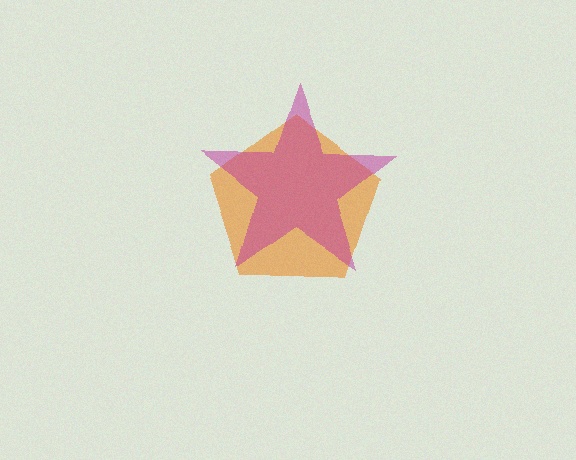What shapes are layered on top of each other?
The layered shapes are: an orange pentagon, a magenta star.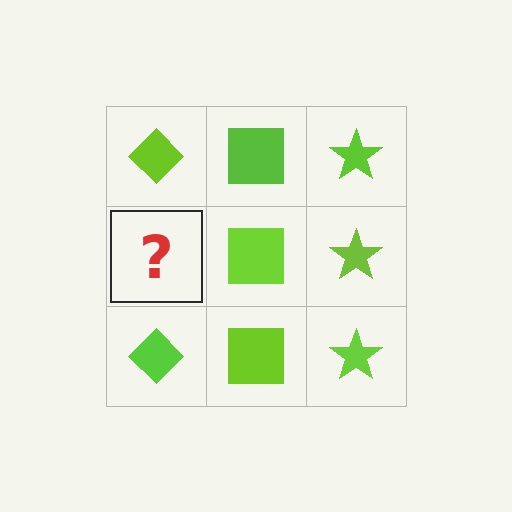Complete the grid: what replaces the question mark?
The question mark should be replaced with a lime diamond.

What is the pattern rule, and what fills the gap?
The rule is that each column has a consistent shape. The gap should be filled with a lime diamond.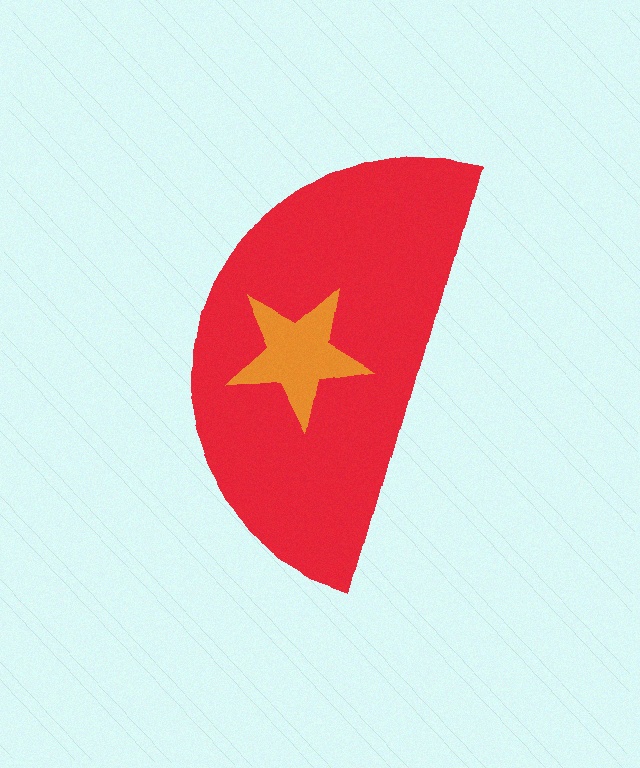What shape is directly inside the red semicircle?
The orange star.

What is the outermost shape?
The red semicircle.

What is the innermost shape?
The orange star.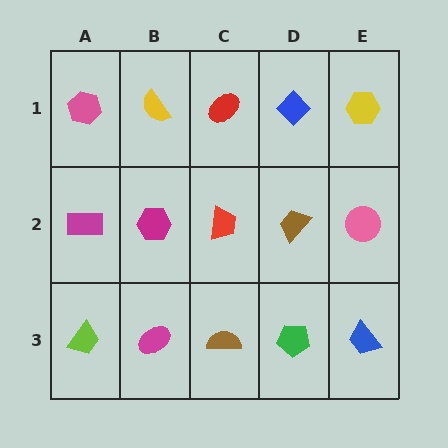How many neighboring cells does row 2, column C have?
4.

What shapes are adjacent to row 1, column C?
A red trapezoid (row 2, column C), a yellow semicircle (row 1, column B), a blue diamond (row 1, column D).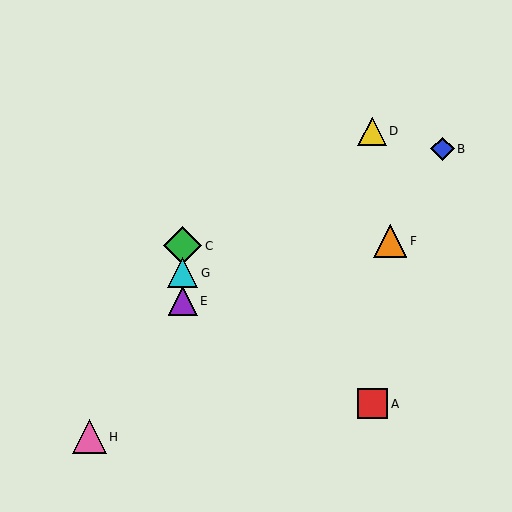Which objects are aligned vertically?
Objects C, E, G are aligned vertically.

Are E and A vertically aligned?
No, E is at x≈183 and A is at x≈373.